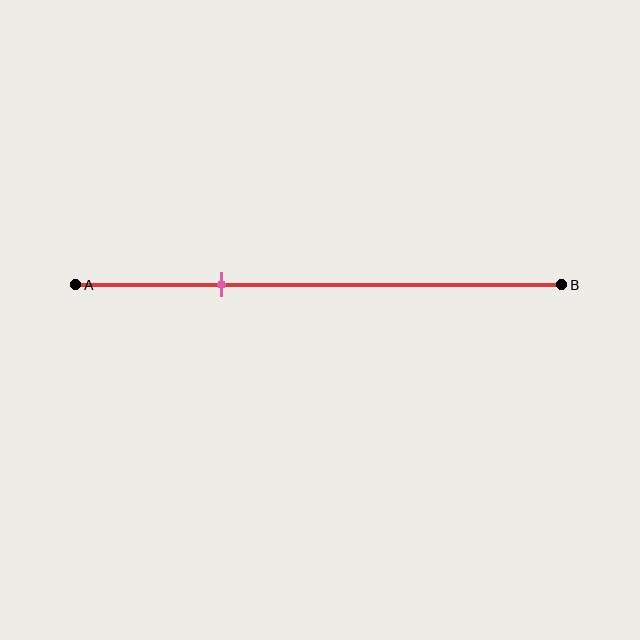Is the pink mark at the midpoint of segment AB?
No, the mark is at about 30% from A, not at the 50% midpoint.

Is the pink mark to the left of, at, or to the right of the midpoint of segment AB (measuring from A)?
The pink mark is to the left of the midpoint of segment AB.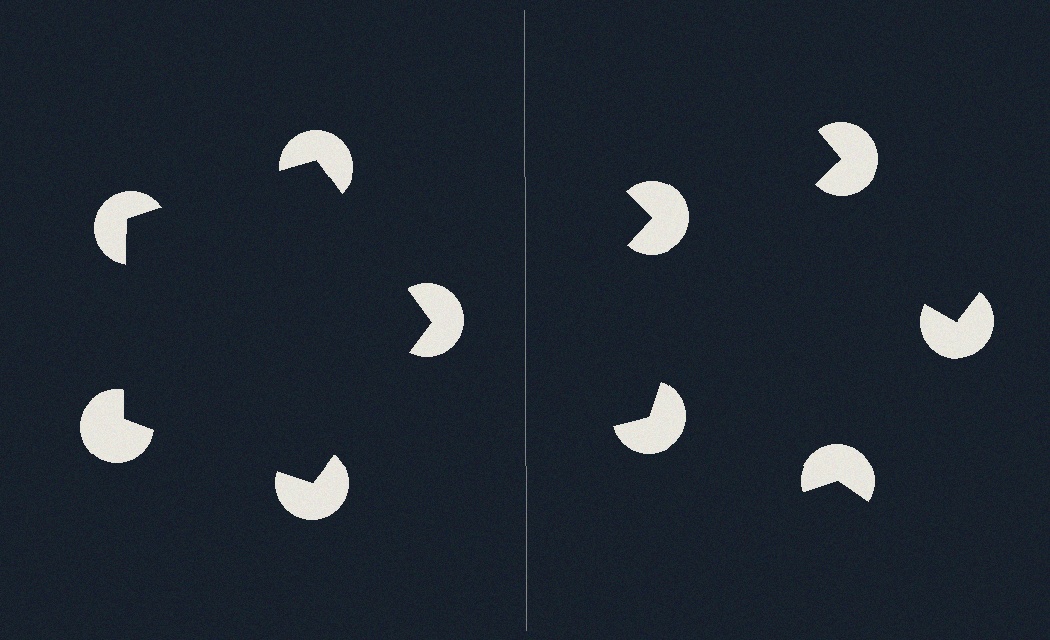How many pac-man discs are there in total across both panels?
10 — 5 on each side.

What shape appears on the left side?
An illusory pentagon.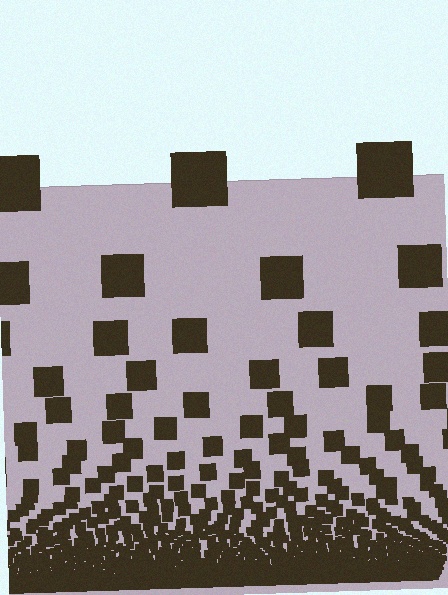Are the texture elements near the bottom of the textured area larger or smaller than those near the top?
Smaller. The gradient is inverted — elements near the bottom are smaller and denser.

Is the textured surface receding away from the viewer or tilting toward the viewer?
The surface appears to tilt toward the viewer. Texture elements get larger and sparser toward the top.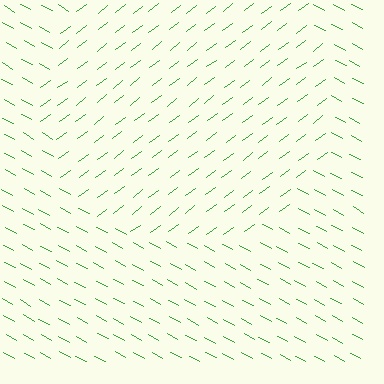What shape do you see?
I see a circle.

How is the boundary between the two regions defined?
The boundary is defined purely by a change in line orientation (approximately 66 degrees difference). All lines are the same color and thickness.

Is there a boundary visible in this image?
Yes, there is a texture boundary formed by a change in line orientation.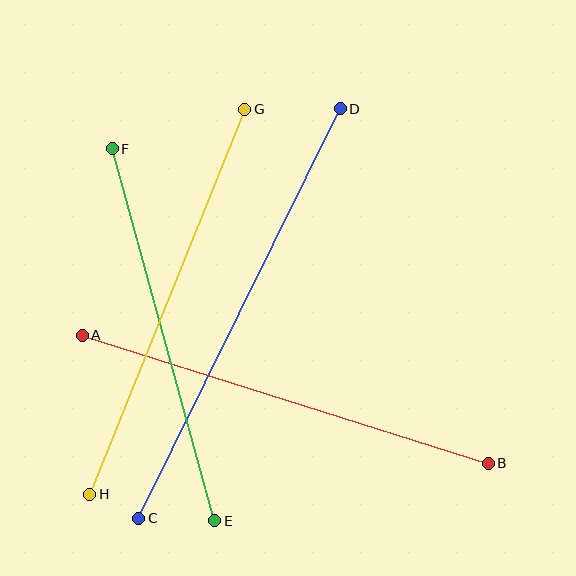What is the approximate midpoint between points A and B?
The midpoint is at approximately (285, 399) pixels.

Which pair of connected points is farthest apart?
Points C and D are farthest apart.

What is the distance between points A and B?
The distance is approximately 426 pixels.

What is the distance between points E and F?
The distance is approximately 386 pixels.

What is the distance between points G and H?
The distance is approximately 415 pixels.